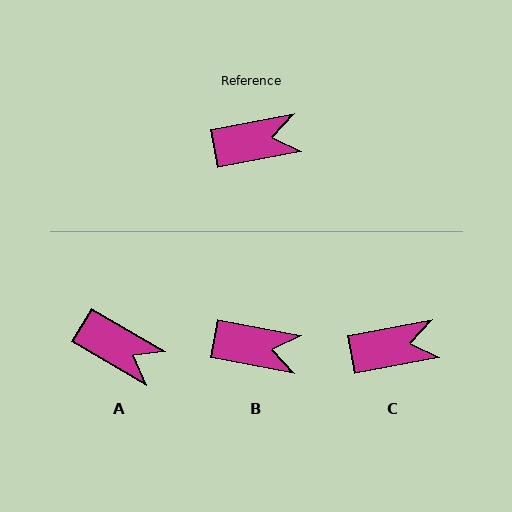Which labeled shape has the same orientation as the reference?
C.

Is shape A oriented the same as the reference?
No, it is off by about 41 degrees.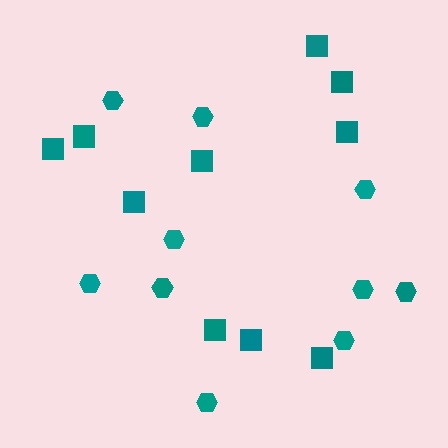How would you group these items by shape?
There are 2 groups: one group of hexagons (10) and one group of squares (10).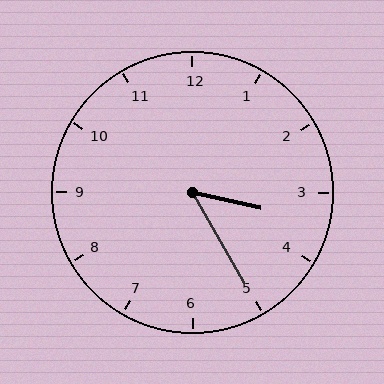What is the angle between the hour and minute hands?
Approximately 48 degrees.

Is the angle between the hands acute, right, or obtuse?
It is acute.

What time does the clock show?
3:25.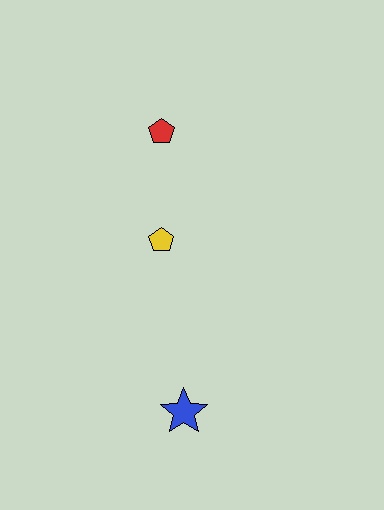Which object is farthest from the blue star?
The red pentagon is farthest from the blue star.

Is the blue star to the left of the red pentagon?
No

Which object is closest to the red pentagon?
The yellow pentagon is closest to the red pentagon.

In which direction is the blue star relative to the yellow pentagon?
The blue star is below the yellow pentagon.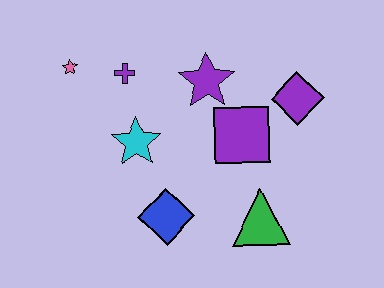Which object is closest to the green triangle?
The purple square is closest to the green triangle.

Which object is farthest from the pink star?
The green triangle is farthest from the pink star.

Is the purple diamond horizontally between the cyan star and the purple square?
No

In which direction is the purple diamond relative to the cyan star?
The purple diamond is to the right of the cyan star.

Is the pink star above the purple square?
Yes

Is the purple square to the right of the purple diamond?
No